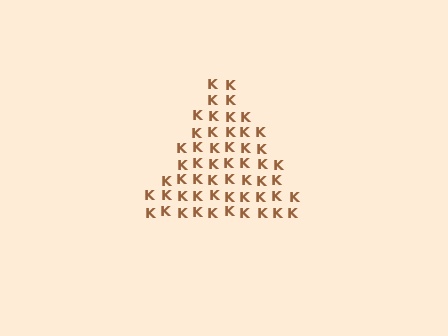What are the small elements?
The small elements are letter K's.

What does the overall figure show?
The overall figure shows a triangle.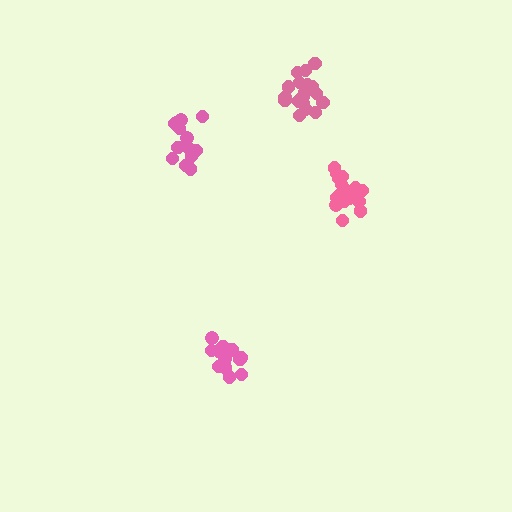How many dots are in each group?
Group 1: 16 dots, Group 2: 20 dots, Group 3: 15 dots, Group 4: 20 dots (71 total).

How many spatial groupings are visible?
There are 4 spatial groupings.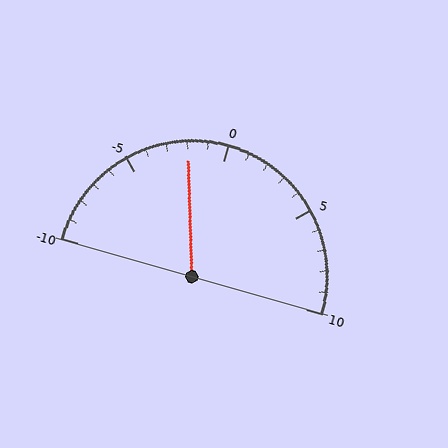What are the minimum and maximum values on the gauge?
The gauge ranges from -10 to 10.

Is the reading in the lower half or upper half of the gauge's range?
The reading is in the lower half of the range (-10 to 10).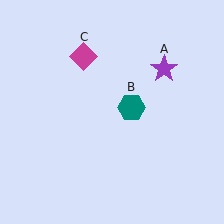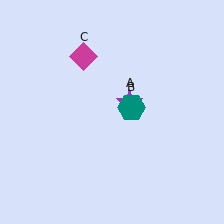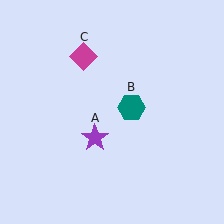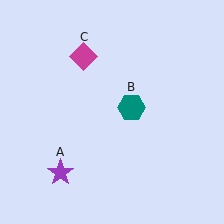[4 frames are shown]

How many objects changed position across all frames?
1 object changed position: purple star (object A).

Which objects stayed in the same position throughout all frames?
Teal hexagon (object B) and magenta diamond (object C) remained stationary.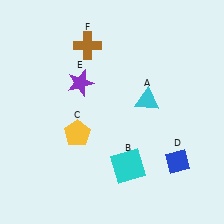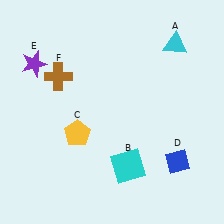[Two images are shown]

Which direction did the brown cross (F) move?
The brown cross (F) moved down.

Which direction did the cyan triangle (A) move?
The cyan triangle (A) moved up.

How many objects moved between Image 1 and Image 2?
3 objects moved between the two images.